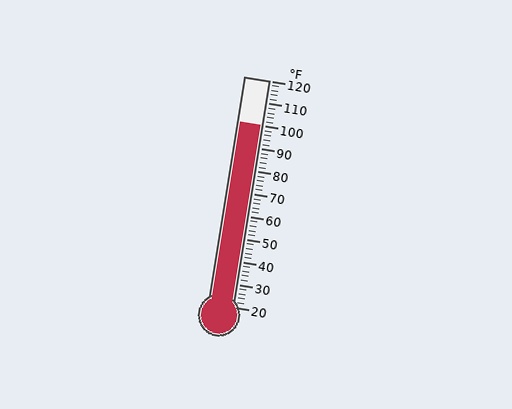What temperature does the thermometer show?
The thermometer shows approximately 100°F.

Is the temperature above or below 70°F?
The temperature is above 70°F.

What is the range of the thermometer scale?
The thermometer scale ranges from 20°F to 120°F.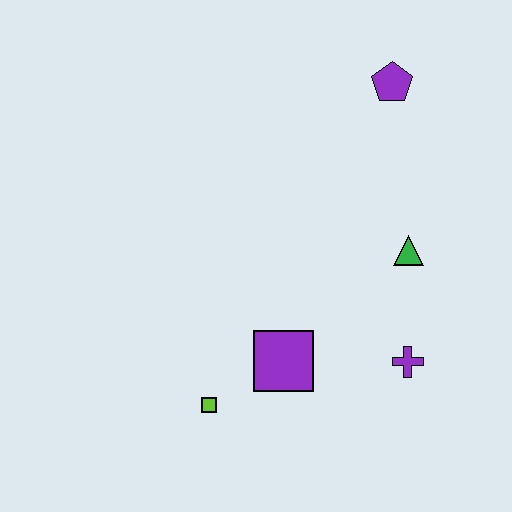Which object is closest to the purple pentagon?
The green triangle is closest to the purple pentagon.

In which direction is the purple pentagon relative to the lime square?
The purple pentagon is above the lime square.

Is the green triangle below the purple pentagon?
Yes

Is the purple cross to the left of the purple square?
No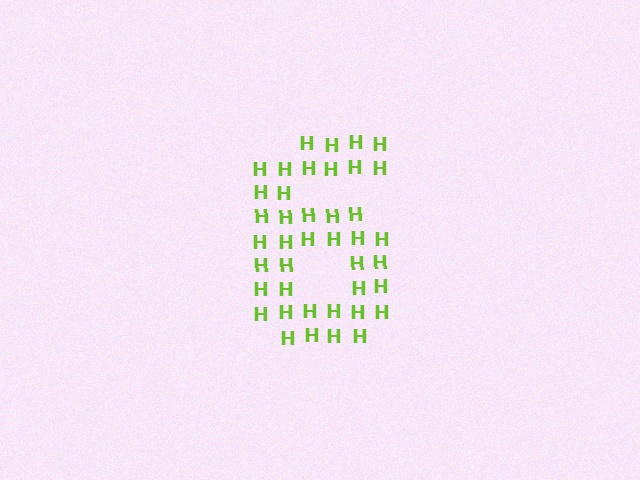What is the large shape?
The large shape is the digit 6.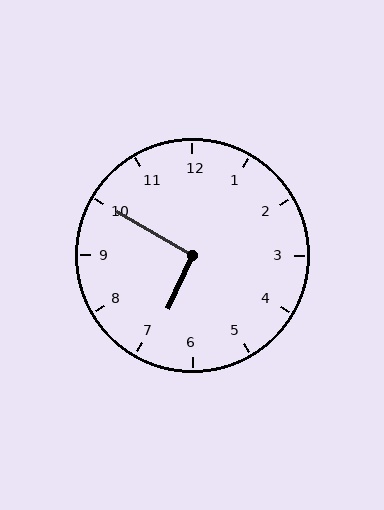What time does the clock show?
6:50.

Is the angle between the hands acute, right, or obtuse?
It is right.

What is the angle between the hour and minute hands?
Approximately 95 degrees.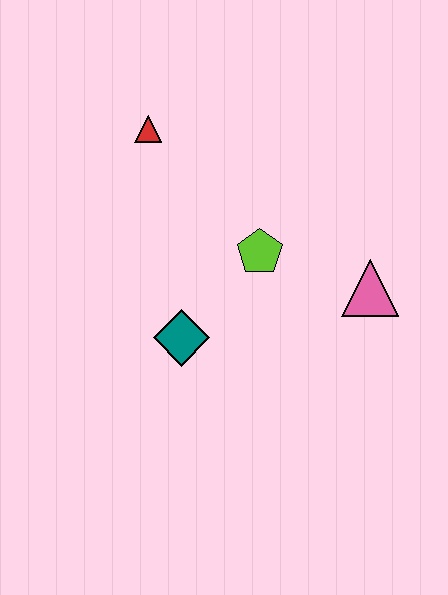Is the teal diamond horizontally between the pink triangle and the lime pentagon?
No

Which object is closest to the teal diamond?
The lime pentagon is closest to the teal diamond.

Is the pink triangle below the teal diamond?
No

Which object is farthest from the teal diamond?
The red triangle is farthest from the teal diamond.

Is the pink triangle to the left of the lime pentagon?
No